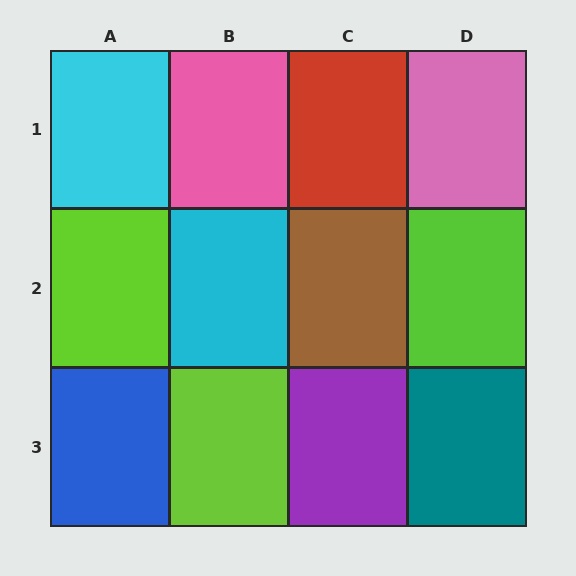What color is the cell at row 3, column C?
Purple.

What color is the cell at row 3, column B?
Lime.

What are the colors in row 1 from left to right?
Cyan, pink, red, pink.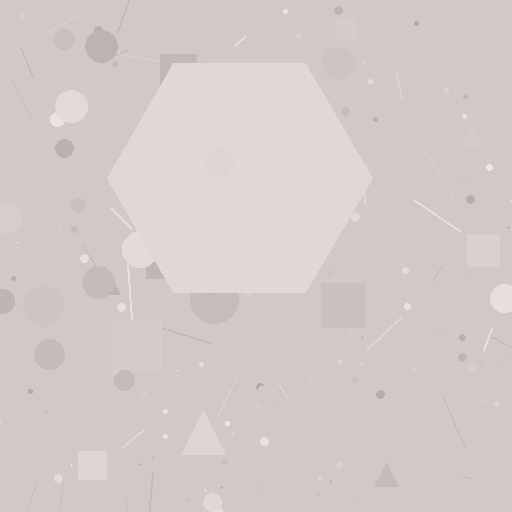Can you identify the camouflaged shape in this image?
The camouflaged shape is a hexagon.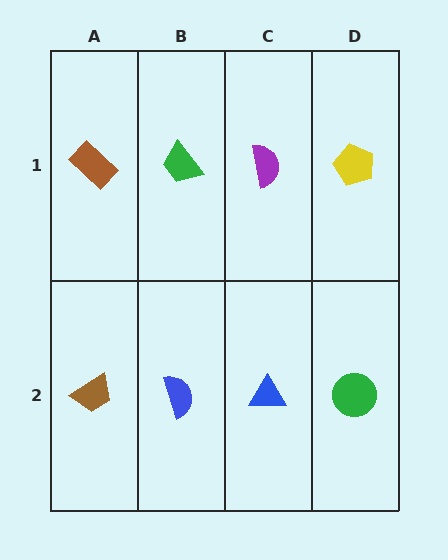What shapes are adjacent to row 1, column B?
A blue semicircle (row 2, column B), a brown rectangle (row 1, column A), a purple semicircle (row 1, column C).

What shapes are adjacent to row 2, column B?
A green trapezoid (row 1, column B), a brown trapezoid (row 2, column A), a blue triangle (row 2, column C).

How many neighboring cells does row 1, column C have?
3.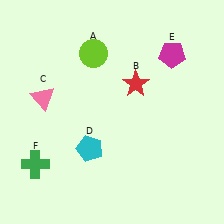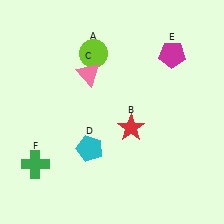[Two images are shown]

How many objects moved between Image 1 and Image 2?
2 objects moved between the two images.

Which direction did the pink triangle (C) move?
The pink triangle (C) moved right.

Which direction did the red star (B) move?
The red star (B) moved down.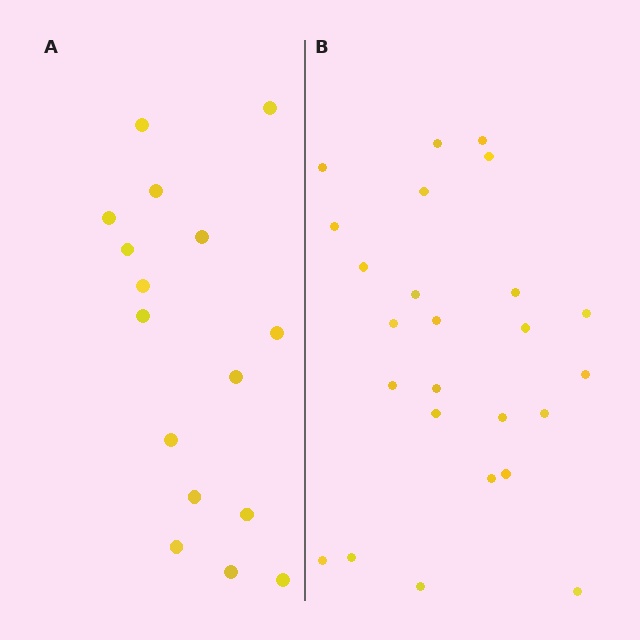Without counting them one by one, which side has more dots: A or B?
Region B (the right region) has more dots.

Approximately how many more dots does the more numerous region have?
Region B has roughly 8 or so more dots than region A.